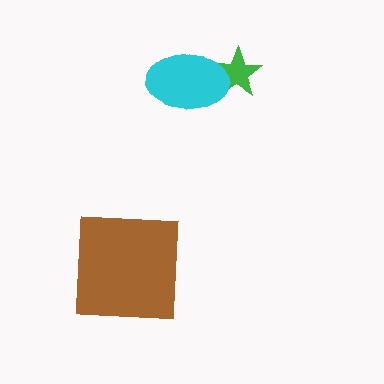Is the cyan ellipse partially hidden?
No, no other shape covers it.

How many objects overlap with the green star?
1 object overlaps with the green star.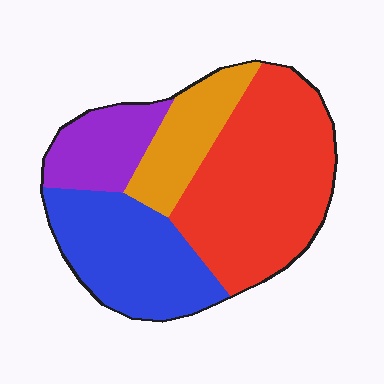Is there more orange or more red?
Red.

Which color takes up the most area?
Red, at roughly 45%.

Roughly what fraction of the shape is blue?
Blue takes up about one quarter (1/4) of the shape.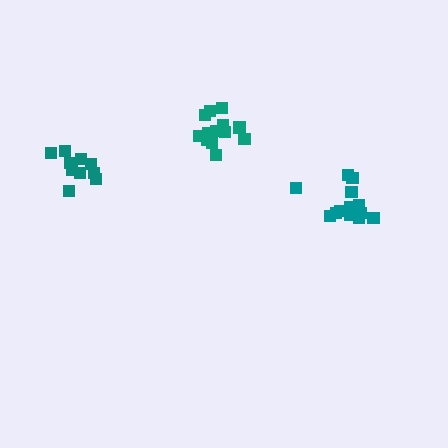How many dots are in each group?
Group 1: 13 dots, Group 2: 13 dots, Group 3: 10 dots (36 total).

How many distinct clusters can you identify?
There are 3 distinct clusters.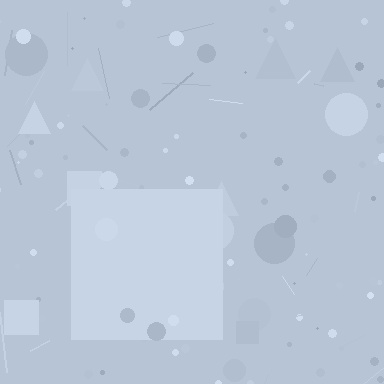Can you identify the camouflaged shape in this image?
The camouflaged shape is a square.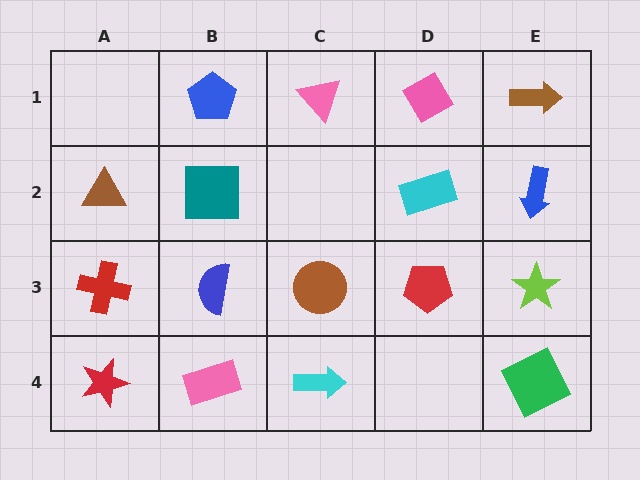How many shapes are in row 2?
4 shapes.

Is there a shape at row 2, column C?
No, that cell is empty.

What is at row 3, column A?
A red cross.